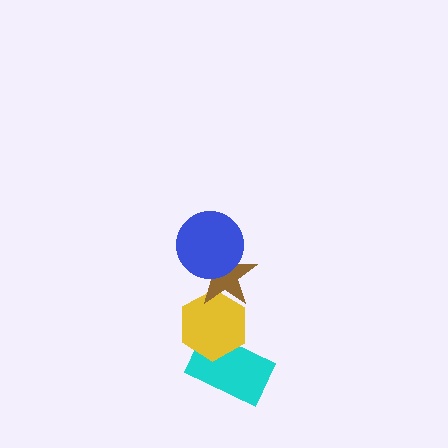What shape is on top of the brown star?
The blue circle is on top of the brown star.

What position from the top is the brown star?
The brown star is 2nd from the top.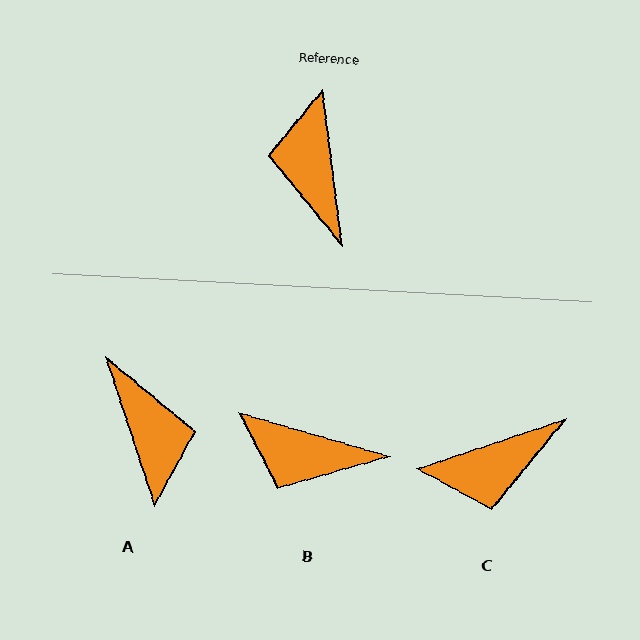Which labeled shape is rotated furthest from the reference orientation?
A, about 169 degrees away.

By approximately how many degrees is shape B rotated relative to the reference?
Approximately 67 degrees counter-clockwise.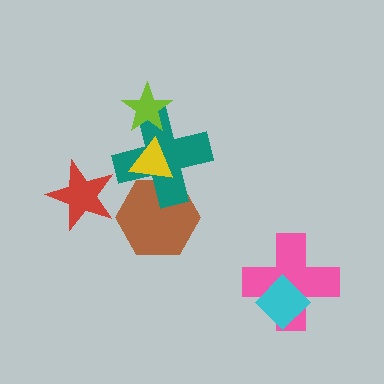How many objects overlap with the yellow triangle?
2 objects overlap with the yellow triangle.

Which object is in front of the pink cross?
The cyan diamond is in front of the pink cross.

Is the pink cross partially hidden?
Yes, it is partially covered by another shape.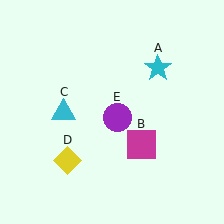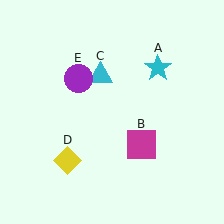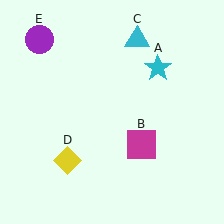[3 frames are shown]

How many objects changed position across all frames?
2 objects changed position: cyan triangle (object C), purple circle (object E).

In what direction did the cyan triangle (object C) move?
The cyan triangle (object C) moved up and to the right.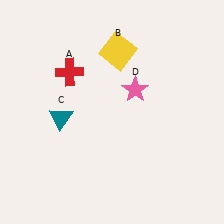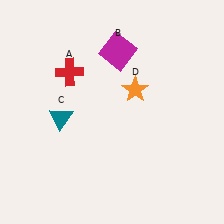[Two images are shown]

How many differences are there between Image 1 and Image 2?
There are 2 differences between the two images.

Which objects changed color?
B changed from yellow to magenta. D changed from pink to orange.